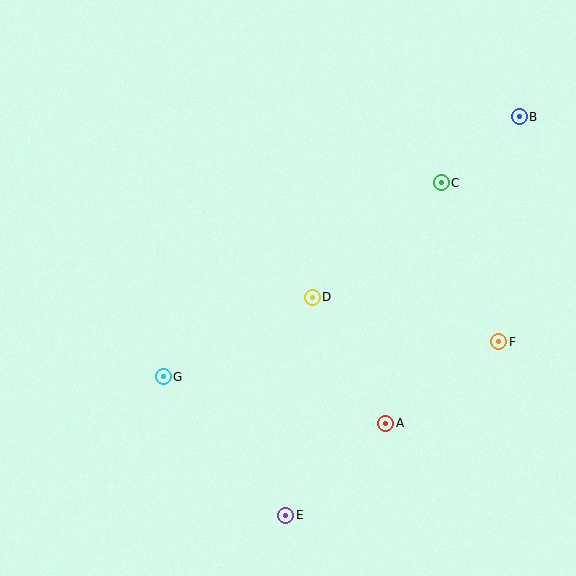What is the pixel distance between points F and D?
The distance between F and D is 192 pixels.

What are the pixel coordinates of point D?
Point D is at (312, 297).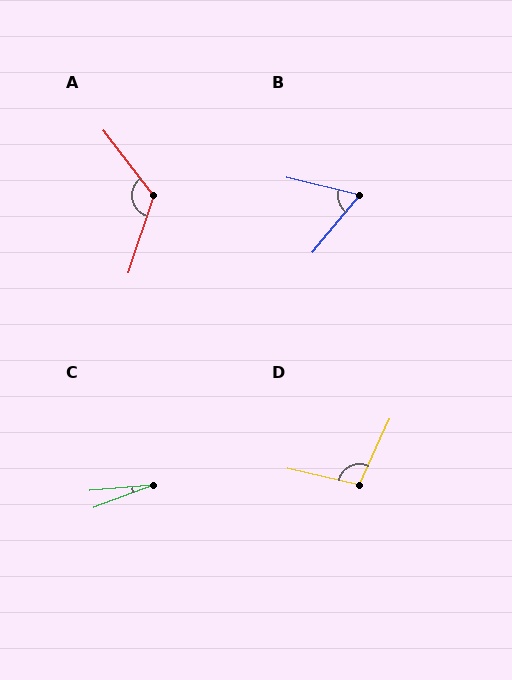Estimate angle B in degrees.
Approximately 64 degrees.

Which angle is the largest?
A, at approximately 124 degrees.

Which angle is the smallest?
C, at approximately 15 degrees.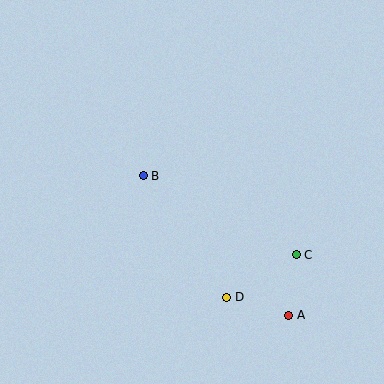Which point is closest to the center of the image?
Point B at (143, 176) is closest to the center.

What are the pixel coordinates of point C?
Point C is at (296, 255).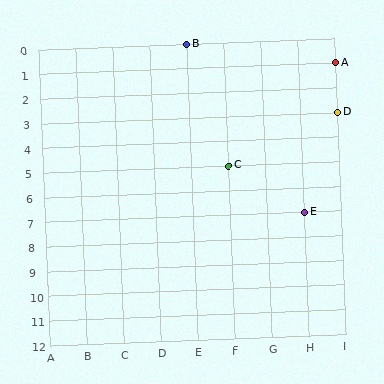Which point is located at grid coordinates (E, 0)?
Point B is at (E, 0).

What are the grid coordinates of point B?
Point B is at grid coordinates (E, 0).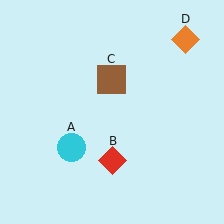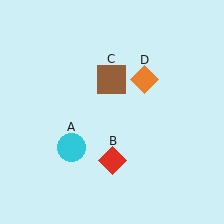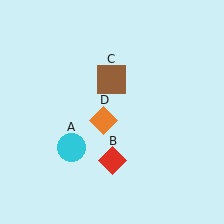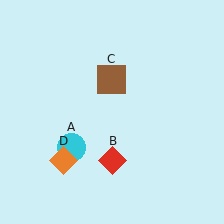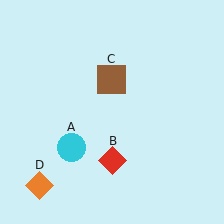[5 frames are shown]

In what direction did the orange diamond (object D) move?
The orange diamond (object D) moved down and to the left.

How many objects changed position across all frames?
1 object changed position: orange diamond (object D).